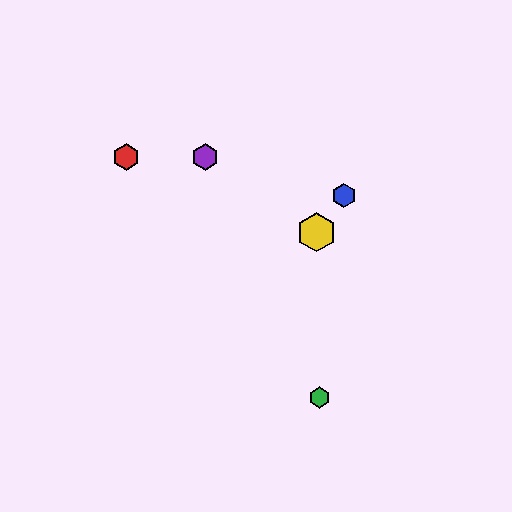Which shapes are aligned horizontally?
The red hexagon, the purple hexagon are aligned horizontally.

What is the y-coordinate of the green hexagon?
The green hexagon is at y≈398.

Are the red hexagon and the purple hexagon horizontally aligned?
Yes, both are at y≈157.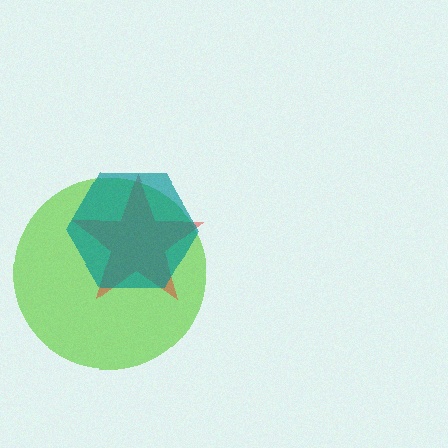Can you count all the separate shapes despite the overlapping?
Yes, there are 3 separate shapes.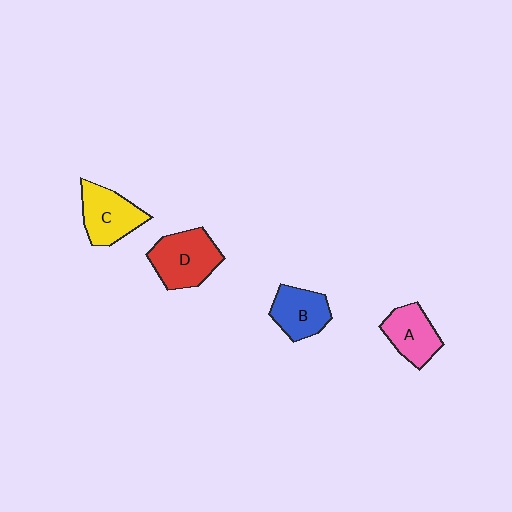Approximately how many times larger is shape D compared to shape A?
Approximately 1.3 times.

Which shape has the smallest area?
Shape B (blue).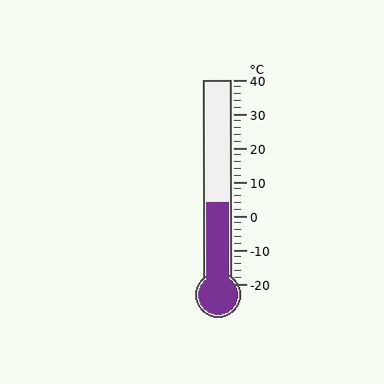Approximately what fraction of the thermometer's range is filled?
The thermometer is filled to approximately 40% of its range.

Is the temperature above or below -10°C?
The temperature is above -10°C.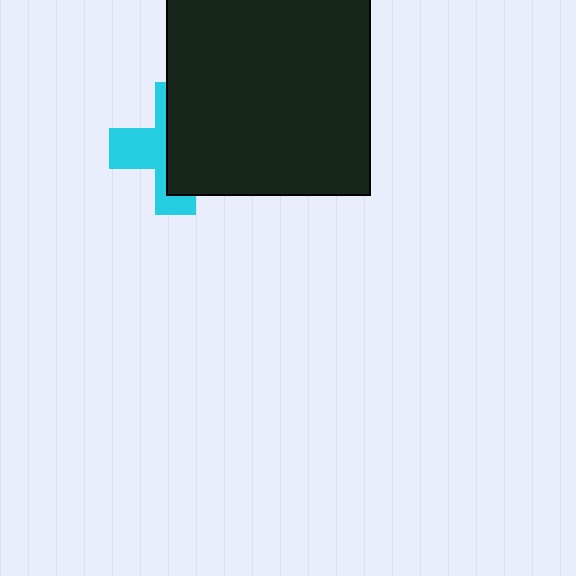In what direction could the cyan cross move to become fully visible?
The cyan cross could move left. That would shift it out from behind the black square entirely.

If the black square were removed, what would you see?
You would see the complete cyan cross.